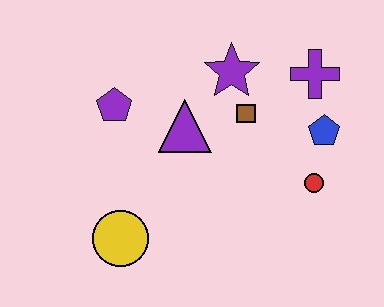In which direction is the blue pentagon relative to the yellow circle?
The blue pentagon is to the right of the yellow circle.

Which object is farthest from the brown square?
The yellow circle is farthest from the brown square.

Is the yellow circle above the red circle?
No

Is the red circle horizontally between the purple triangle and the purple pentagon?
No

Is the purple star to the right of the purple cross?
No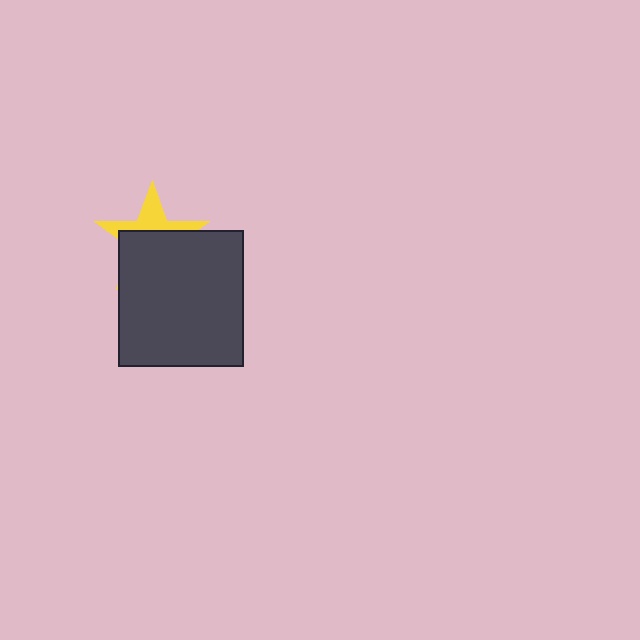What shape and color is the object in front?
The object in front is a dark gray rectangle.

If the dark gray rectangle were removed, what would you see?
You would see the complete yellow star.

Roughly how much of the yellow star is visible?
A small part of it is visible (roughly 36%).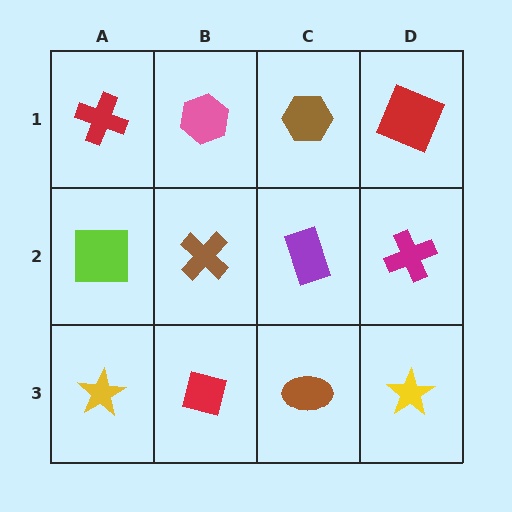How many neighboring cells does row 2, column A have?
3.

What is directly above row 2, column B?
A pink hexagon.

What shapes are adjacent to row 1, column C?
A purple rectangle (row 2, column C), a pink hexagon (row 1, column B), a red square (row 1, column D).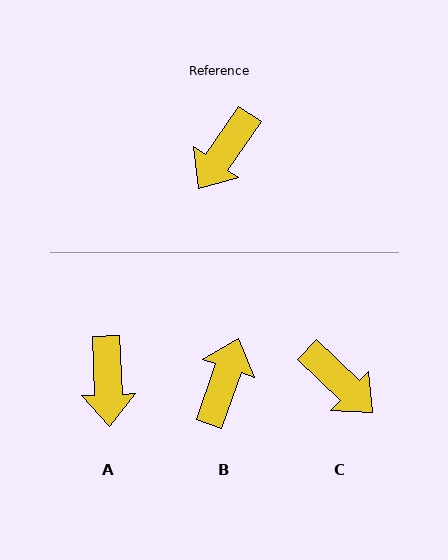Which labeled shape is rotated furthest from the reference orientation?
B, about 164 degrees away.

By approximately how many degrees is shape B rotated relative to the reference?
Approximately 164 degrees clockwise.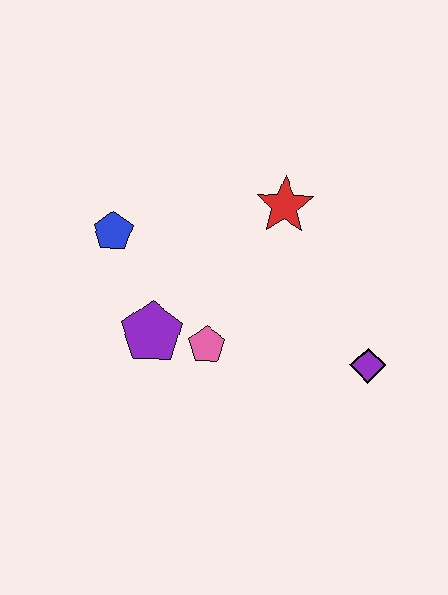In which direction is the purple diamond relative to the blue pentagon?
The purple diamond is to the right of the blue pentagon.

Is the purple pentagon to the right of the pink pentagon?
No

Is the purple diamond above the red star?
No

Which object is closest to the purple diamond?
The pink pentagon is closest to the purple diamond.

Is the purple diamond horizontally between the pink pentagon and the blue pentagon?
No